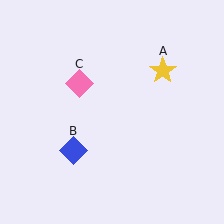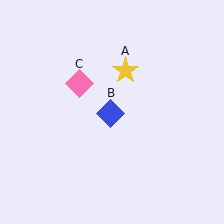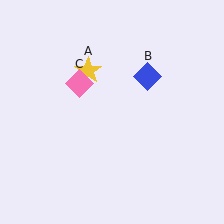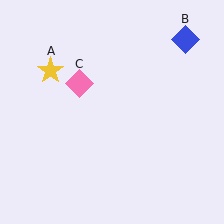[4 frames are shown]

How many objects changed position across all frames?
2 objects changed position: yellow star (object A), blue diamond (object B).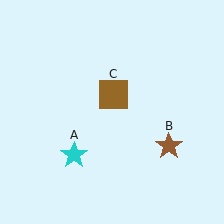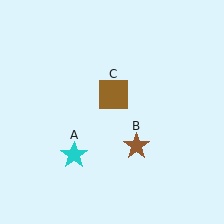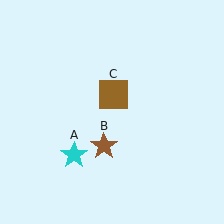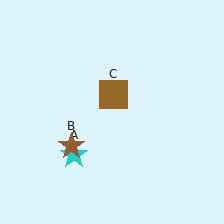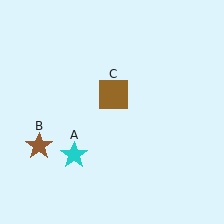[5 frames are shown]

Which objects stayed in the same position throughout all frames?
Cyan star (object A) and brown square (object C) remained stationary.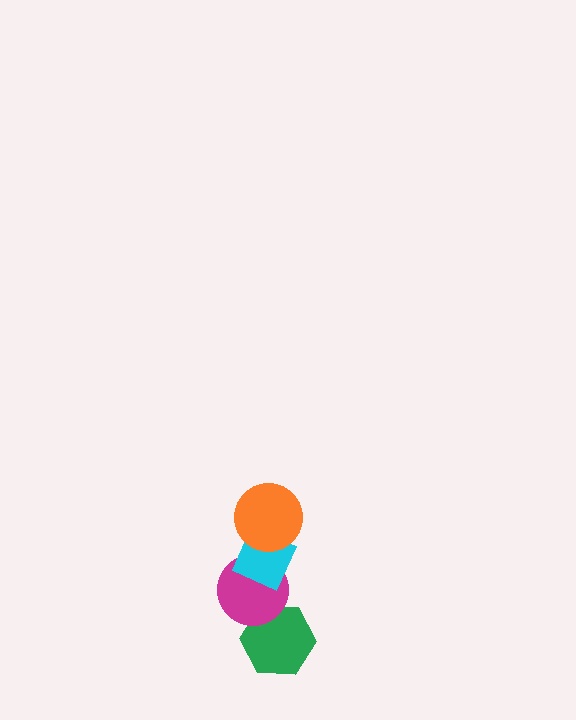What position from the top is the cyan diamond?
The cyan diamond is 2nd from the top.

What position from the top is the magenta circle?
The magenta circle is 3rd from the top.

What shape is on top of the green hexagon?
The magenta circle is on top of the green hexagon.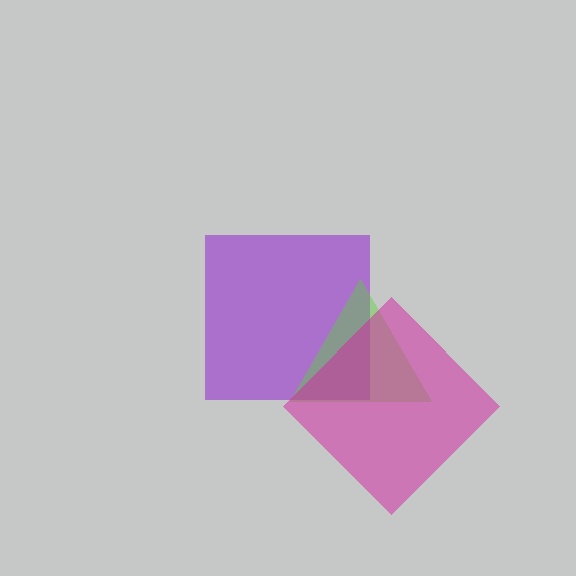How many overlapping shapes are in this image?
There are 3 overlapping shapes in the image.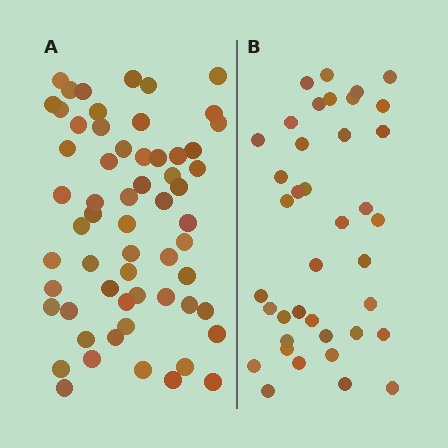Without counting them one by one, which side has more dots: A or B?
Region A (the left region) has more dots.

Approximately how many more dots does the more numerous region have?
Region A has approximately 20 more dots than region B.